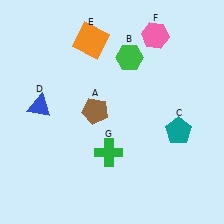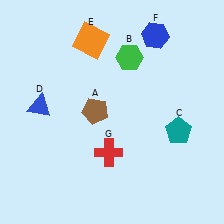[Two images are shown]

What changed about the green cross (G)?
In Image 1, G is green. In Image 2, it changed to red.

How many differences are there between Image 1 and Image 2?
There are 2 differences between the two images.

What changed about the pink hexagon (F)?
In Image 1, F is pink. In Image 2, it changed to blue.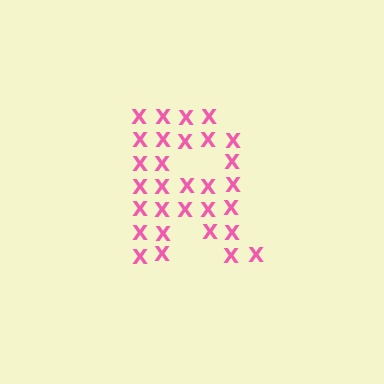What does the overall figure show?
The overall figure shows the letter R.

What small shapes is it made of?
It is made of small letter X's.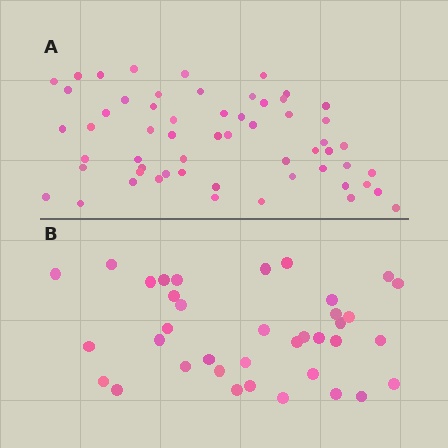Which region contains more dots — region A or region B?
Region A (the top region) has more dots.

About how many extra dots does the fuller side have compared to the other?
Region A has approximately 20 more dots than region B.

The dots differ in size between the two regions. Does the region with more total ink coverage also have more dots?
No. Region B has more total ink coverage because its dots are larger, but region A actually contains more individual dots. Total area can be misleading — the number of items is what matters here.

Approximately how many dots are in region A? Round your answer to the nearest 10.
About 60 dots. (The exact count is 58, which rounds to 60.)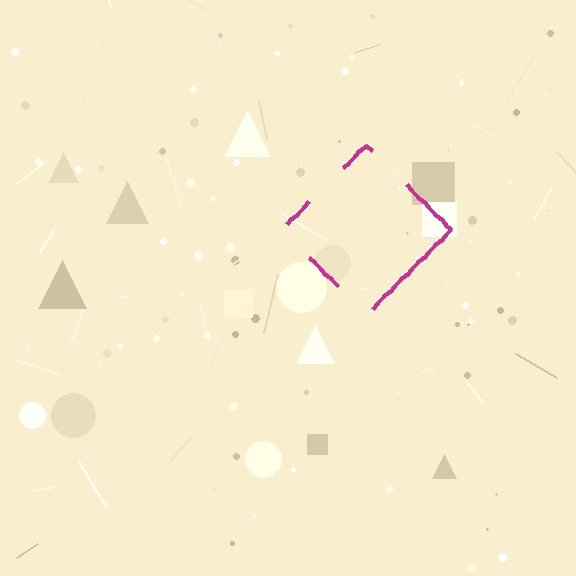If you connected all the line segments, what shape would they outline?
They would outline a diamond.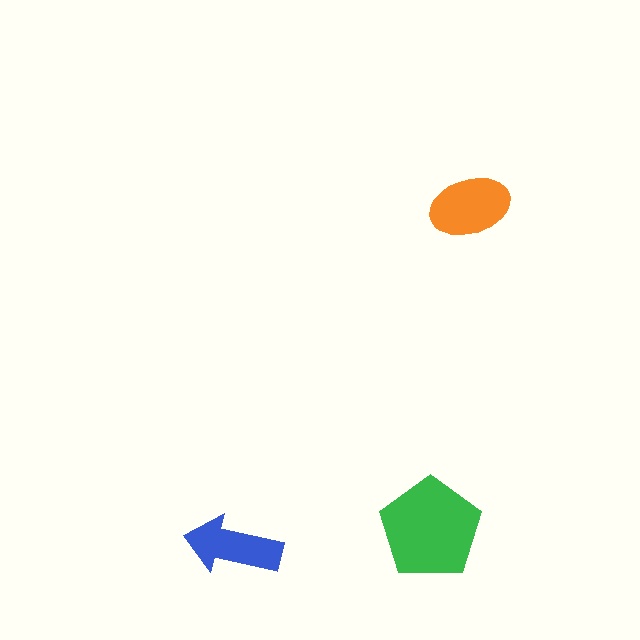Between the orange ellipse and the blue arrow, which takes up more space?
The orange ellipse.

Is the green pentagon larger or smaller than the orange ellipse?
Larger.